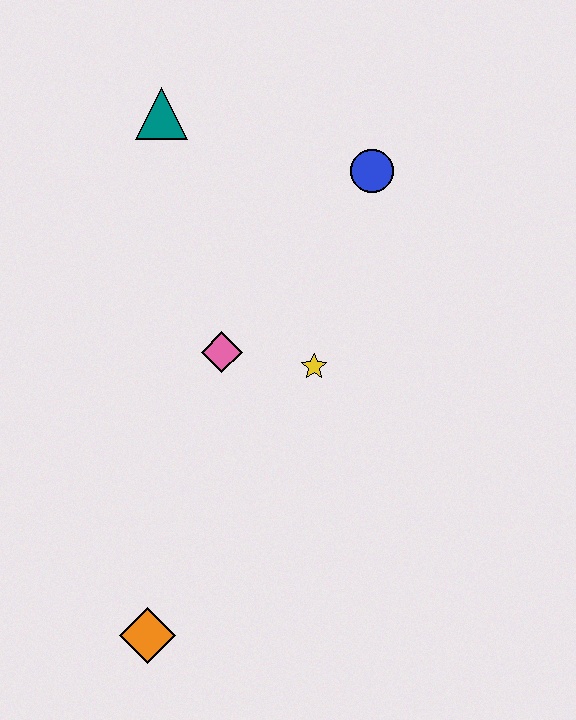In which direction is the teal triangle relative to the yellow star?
The teal triangle is above the yellow star.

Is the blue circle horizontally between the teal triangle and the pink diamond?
No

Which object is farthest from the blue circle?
The orange diamond is farthest from the blue circle.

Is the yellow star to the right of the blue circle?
No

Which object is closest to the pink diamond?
The yellow star is closest to the pink diamond.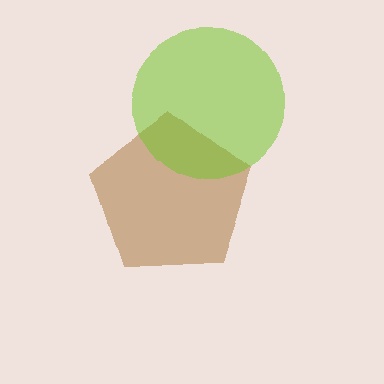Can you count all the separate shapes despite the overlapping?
Yes, there are 2 separate shapes.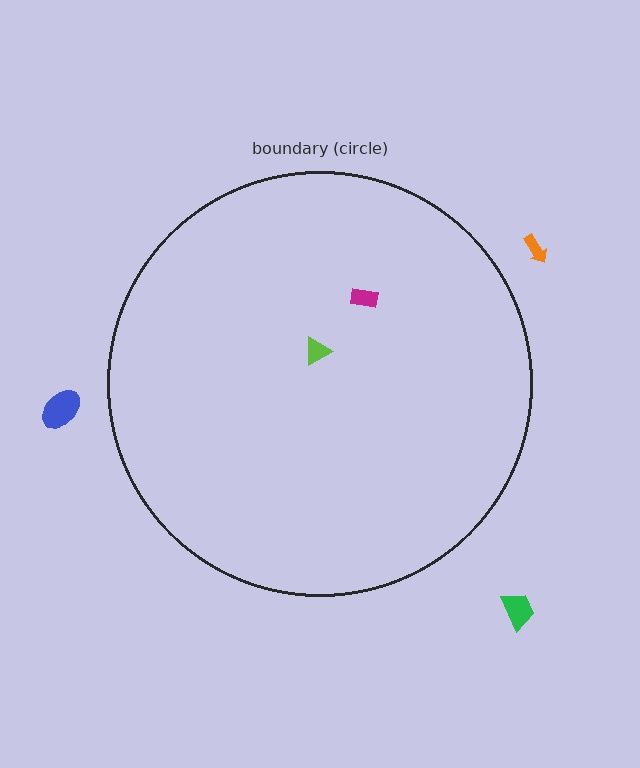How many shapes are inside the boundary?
2 inside, 3 outside.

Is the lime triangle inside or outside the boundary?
Inside.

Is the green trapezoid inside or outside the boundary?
Outside.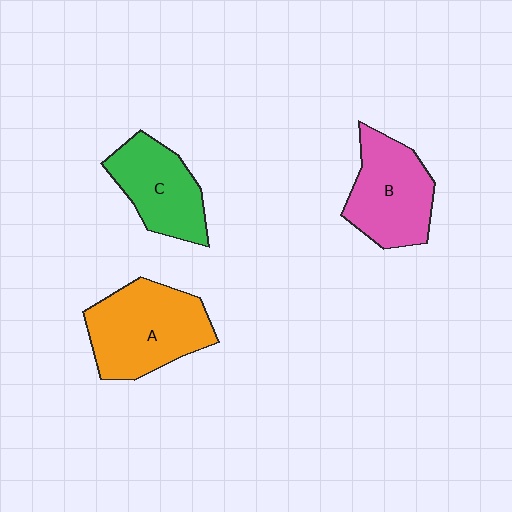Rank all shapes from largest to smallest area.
From largest to smallest: A (orange), B (pink), C (green).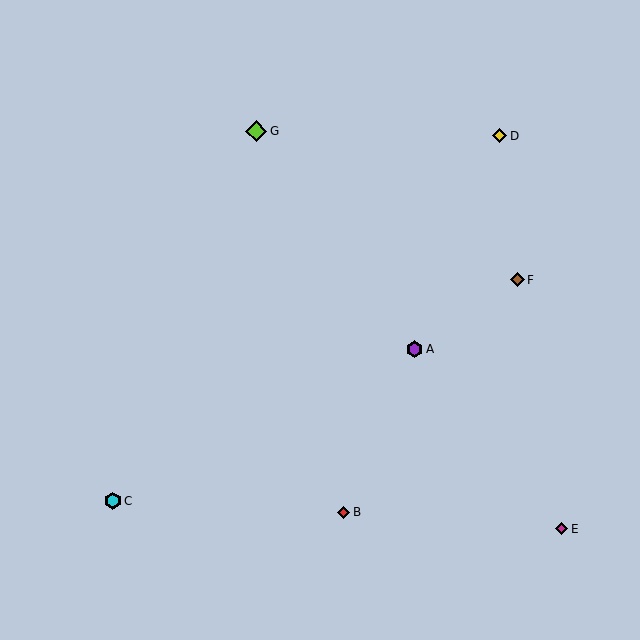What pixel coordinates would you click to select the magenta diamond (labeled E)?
Click at (562, 529) to select the magenta diamond E.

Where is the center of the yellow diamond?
The center of the yellow diamond is at (500, 136).